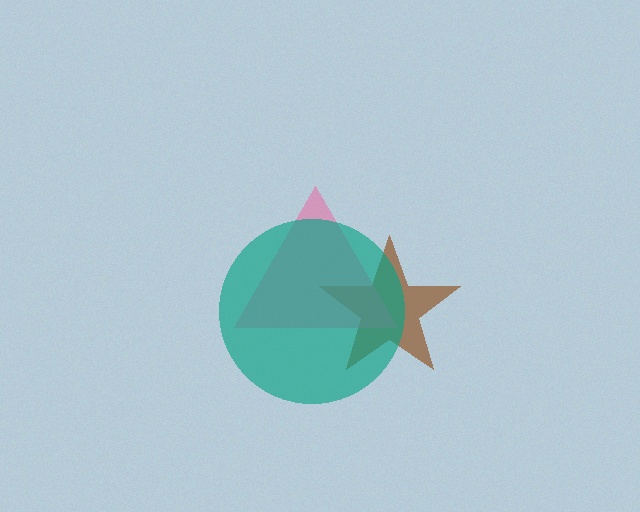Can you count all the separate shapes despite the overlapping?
Yes, there are 3 separate shapes.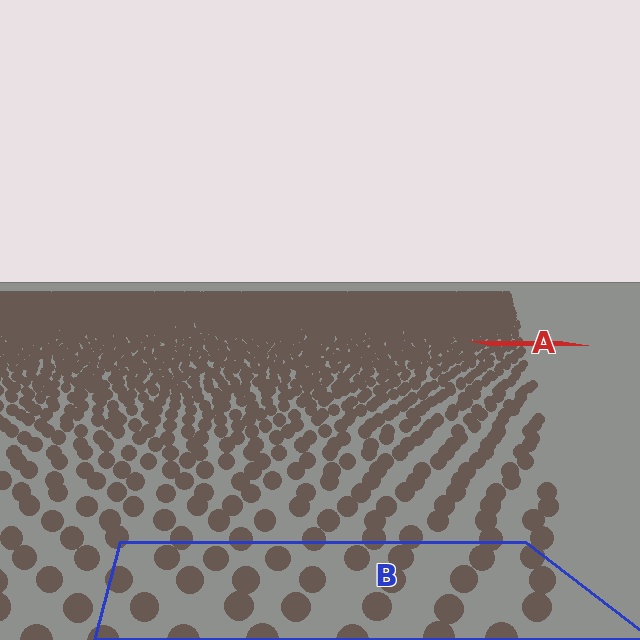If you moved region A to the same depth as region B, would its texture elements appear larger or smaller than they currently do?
They would appear larger. At a closer depth, the same texture elements are projected at a bigger on-screen size.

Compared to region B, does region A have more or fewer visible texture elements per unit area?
Region A has more texture elements per unit area — they are packed more densely because it is farther away.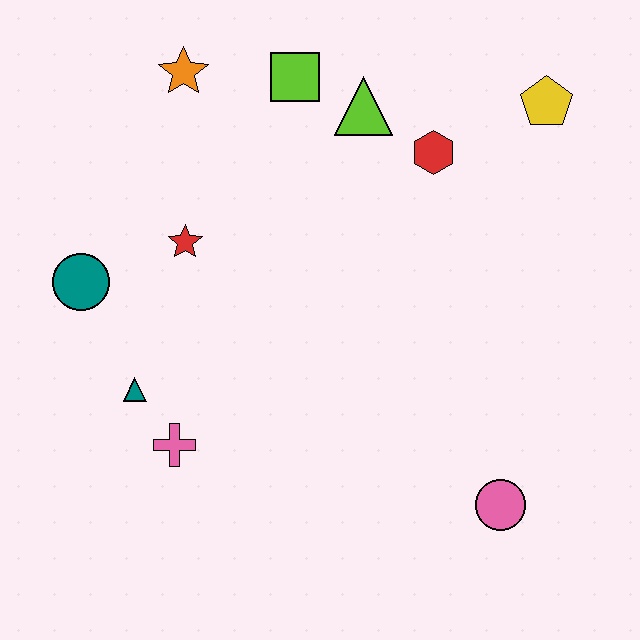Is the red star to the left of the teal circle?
No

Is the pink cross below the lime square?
Yes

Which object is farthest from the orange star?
The pink circle is farthest from the orange star.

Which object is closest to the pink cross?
The teal triangle is closest to the pink cross.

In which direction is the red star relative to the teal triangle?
The red star is above the teal triangle.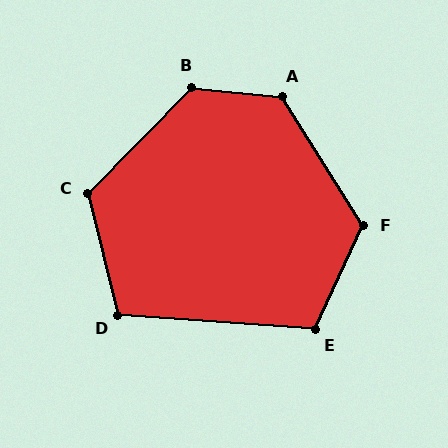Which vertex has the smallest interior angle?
D, at approximately 108 degrees.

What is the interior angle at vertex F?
Approximately 123 degrees (obtuse).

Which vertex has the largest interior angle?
B, at approximately 129 degrees.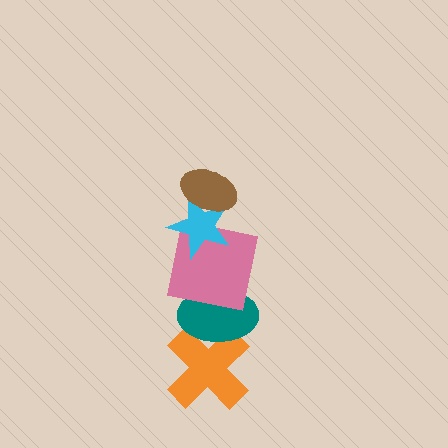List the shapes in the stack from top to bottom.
From top to bottom: the brown ellipse, the cyan star, the pink square, the teal ellipse, the orange cross.